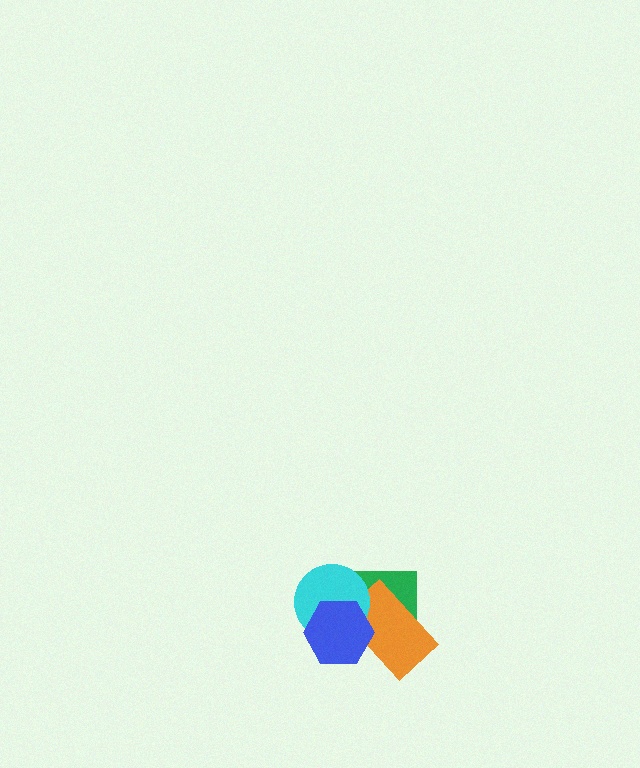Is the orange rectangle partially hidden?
Yes, it is partially covered by another shape.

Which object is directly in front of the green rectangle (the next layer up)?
The orange rectangle is directly in front of the green rectangle.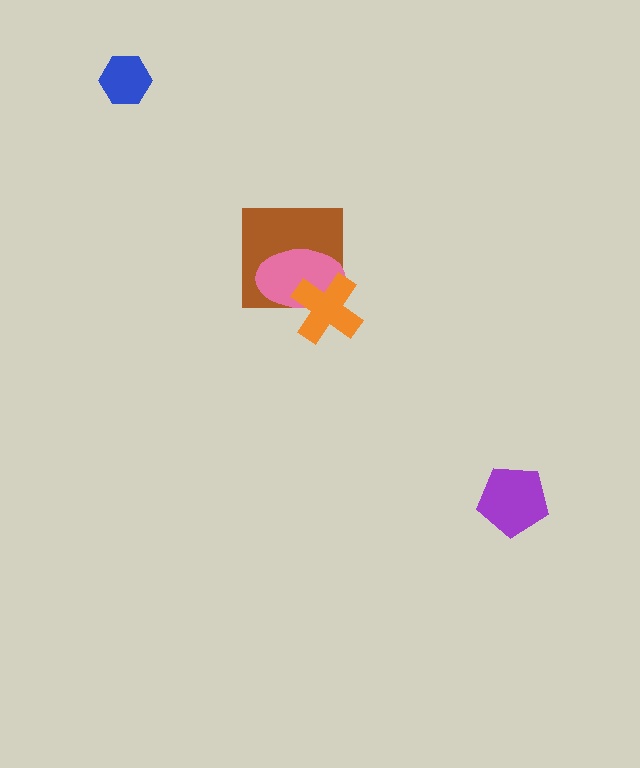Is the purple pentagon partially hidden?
No, no other shape covers it.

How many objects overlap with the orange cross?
2 objects overlap with the orange cross.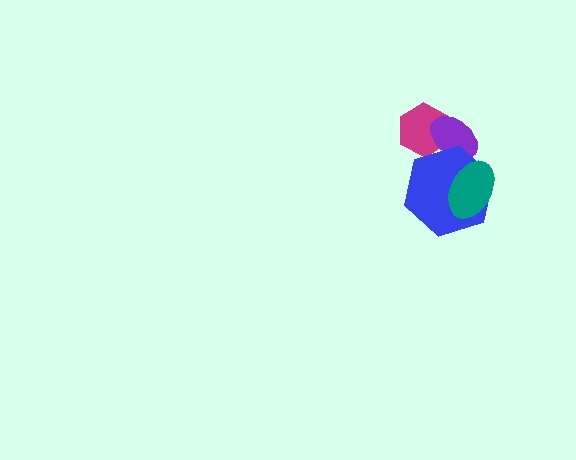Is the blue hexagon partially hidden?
Yes, it is partially covered by another shape.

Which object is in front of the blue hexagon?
The teal ellipse is in front of the blue hexagon.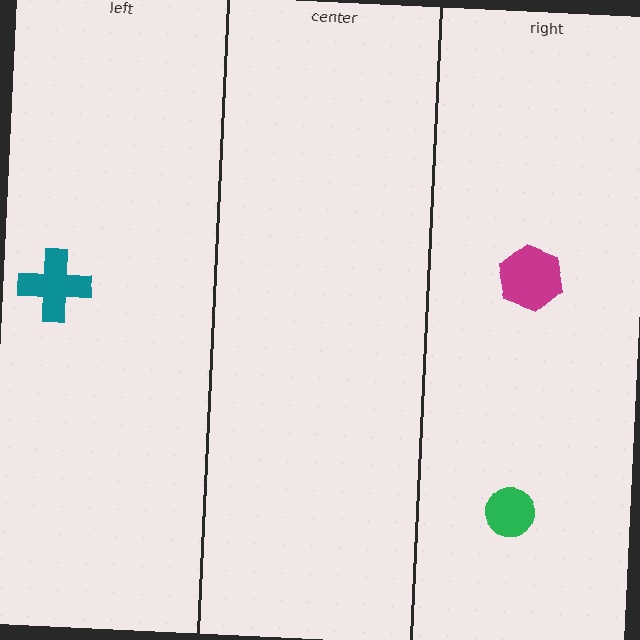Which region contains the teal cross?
The left region.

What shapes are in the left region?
The teal cross.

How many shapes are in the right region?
2.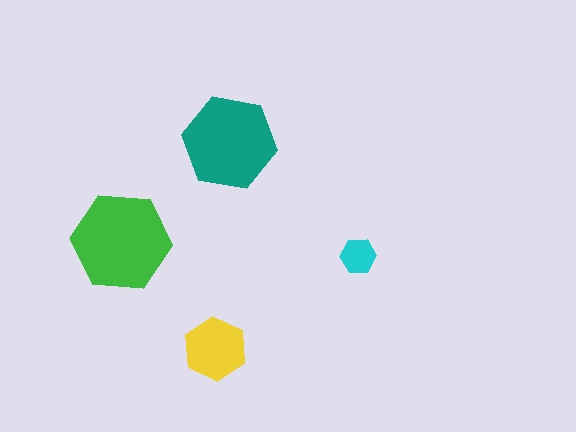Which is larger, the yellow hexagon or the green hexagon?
The green one.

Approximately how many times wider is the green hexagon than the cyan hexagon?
About 3 times wider.